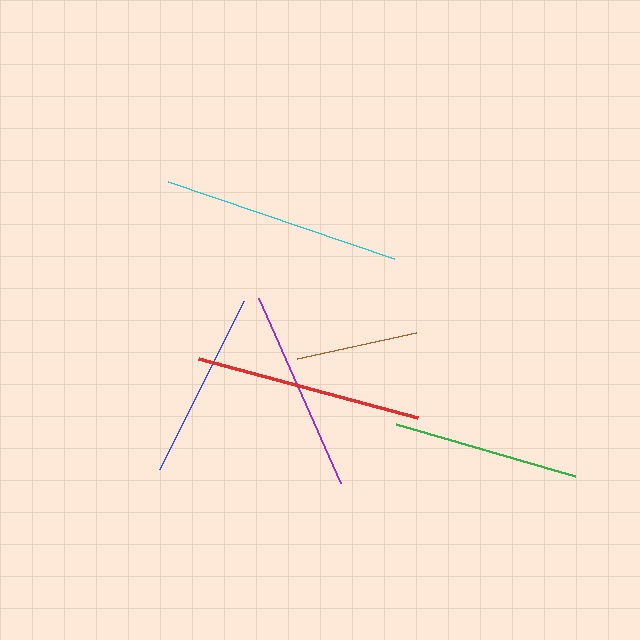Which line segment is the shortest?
The brown line is the shortest at approximately 122 pixels.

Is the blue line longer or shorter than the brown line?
The blue line is longer than the brown line.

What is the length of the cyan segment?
The cyan segment is approximately 239 pixels long.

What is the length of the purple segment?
The purple segment is approximately 202 pixels long.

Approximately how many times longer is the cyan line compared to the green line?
The cyan line is approximately 1.3 times the length of the green line.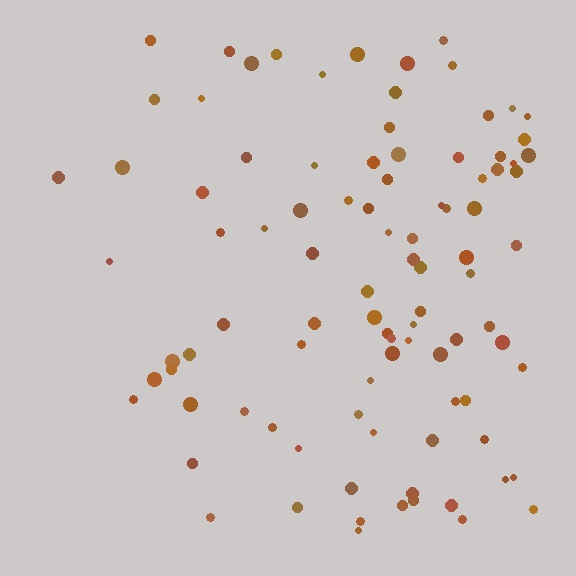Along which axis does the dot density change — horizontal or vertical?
Horizontal.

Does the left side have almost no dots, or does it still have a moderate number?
Still a moderate number, just noticeably fewer than the right.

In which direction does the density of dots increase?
From left to right, with the right side densest.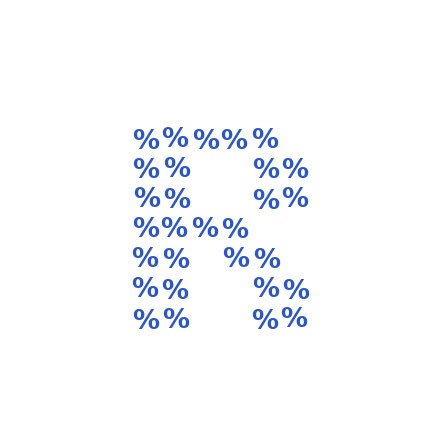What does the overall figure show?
The overall figure shows the letter R.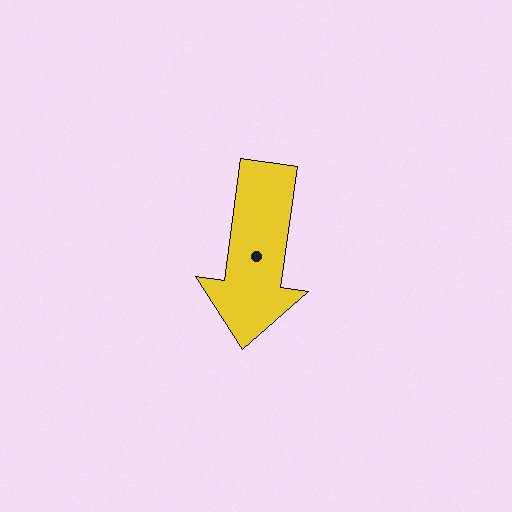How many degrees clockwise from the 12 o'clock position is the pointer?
Approximately 188 degrees.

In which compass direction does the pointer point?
South.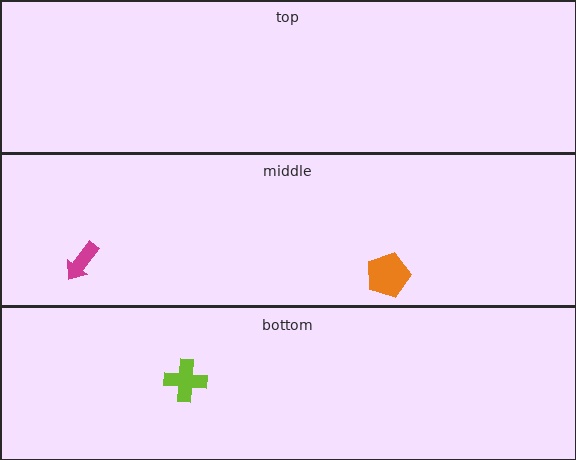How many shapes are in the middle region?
2.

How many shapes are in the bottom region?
1.